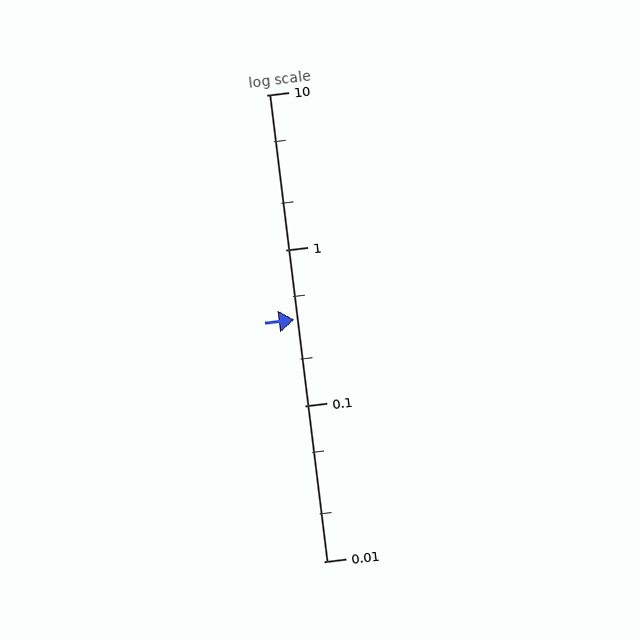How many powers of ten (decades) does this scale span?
The scale spans 3 decades, from 0.01 to 10.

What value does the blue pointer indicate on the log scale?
The pointer indicates approximately 0.36.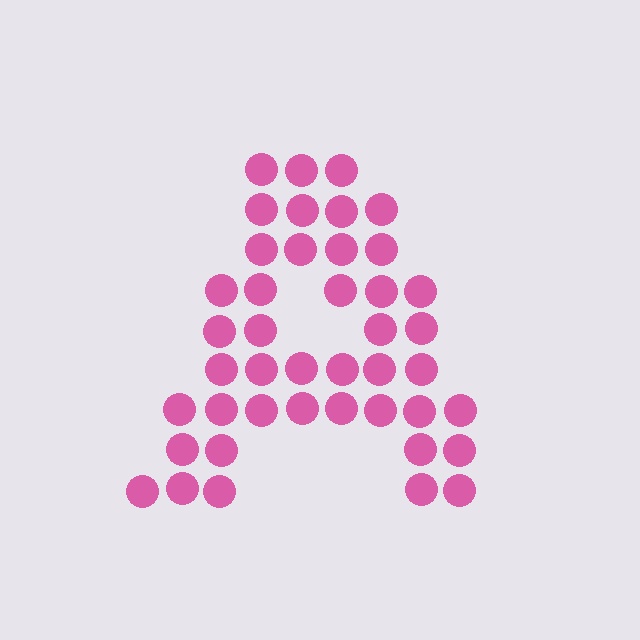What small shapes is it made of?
It is made of small circles.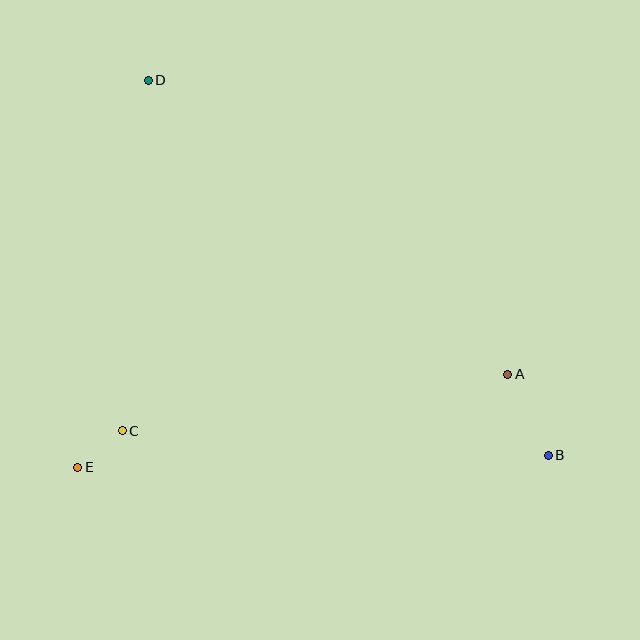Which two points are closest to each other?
Points C and E are closest to each other.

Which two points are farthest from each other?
Points B and D are farthest from each other.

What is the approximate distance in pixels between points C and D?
The distance between C and D is approximately 351 pixels.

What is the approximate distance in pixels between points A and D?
The distance between A and D is approximately 464 pixels.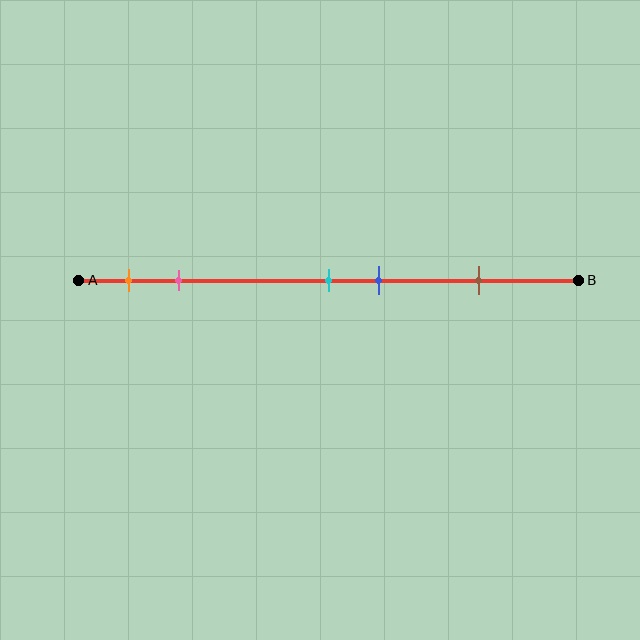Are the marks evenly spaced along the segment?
No, the marks are not evenly spaced.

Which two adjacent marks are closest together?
The cyan and blue marks are the closest adjacent pair.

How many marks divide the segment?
There are 5 marks dividing the segment.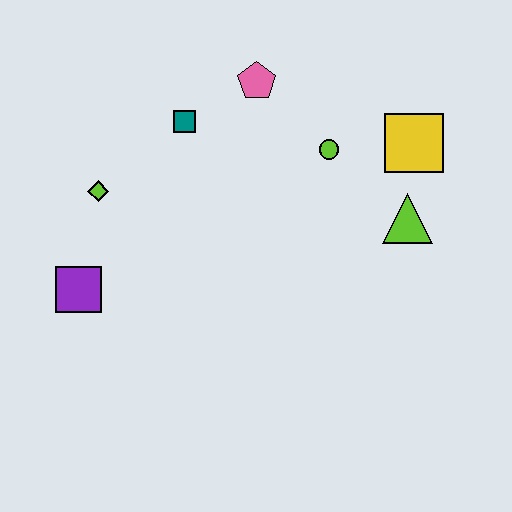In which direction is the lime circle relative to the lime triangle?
The lime circle is to the left of the lime triangle.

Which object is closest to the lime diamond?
The purple square is closest to the lime diamond.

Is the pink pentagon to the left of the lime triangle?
Yes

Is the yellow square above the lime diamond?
Yes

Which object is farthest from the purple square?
The yellow square is farthest from the purple square.